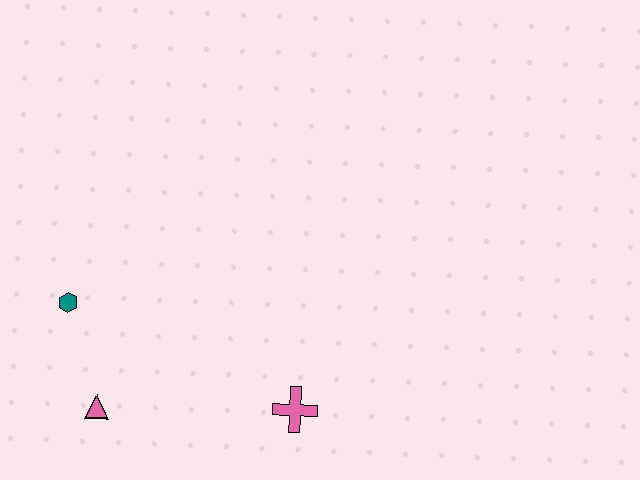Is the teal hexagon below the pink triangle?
No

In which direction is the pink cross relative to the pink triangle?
The pink cross is to the right of the pink triangle.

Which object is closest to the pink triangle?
The teal hexagon is closest to the pink triangle.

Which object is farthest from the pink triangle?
The pink cross is farthest from the pink triangle.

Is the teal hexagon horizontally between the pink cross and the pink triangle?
No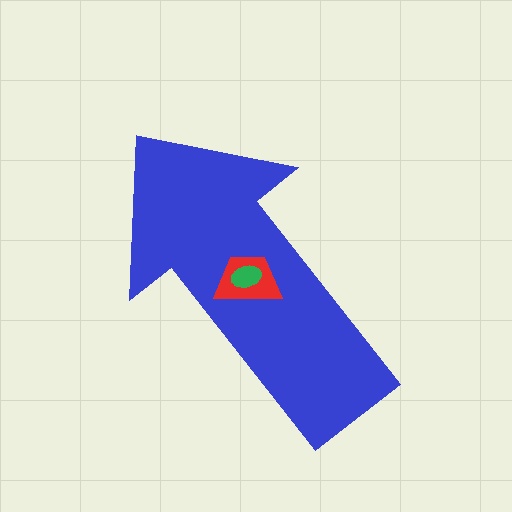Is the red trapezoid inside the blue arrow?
Yes.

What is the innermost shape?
The green ellipse.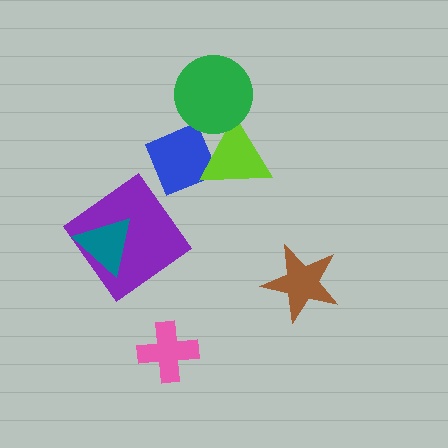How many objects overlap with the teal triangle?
1 object overlaps with the teal triangle.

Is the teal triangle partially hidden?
No, no other shape covers it.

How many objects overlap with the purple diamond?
1 object overlaps with the purple diamond.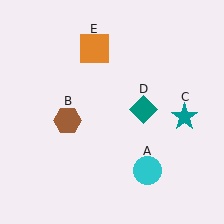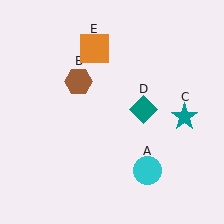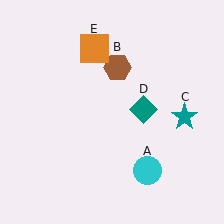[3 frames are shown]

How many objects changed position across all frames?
1 object changed position: brown hexagon (object B).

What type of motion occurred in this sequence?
The brown hexagon (object B) rotated clockwise around the center of the scene.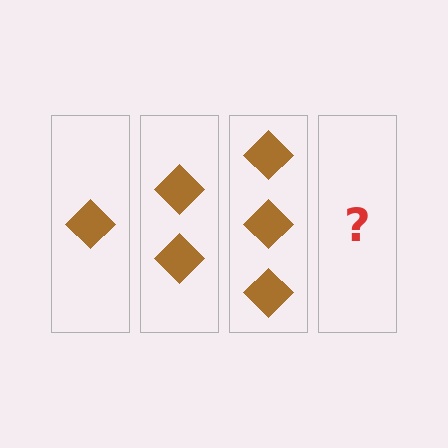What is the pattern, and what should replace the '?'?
The pattern is that each step adds one more diamond. The '?' should be 4 diamonds.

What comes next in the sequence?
The next element should be 4 diamonds.